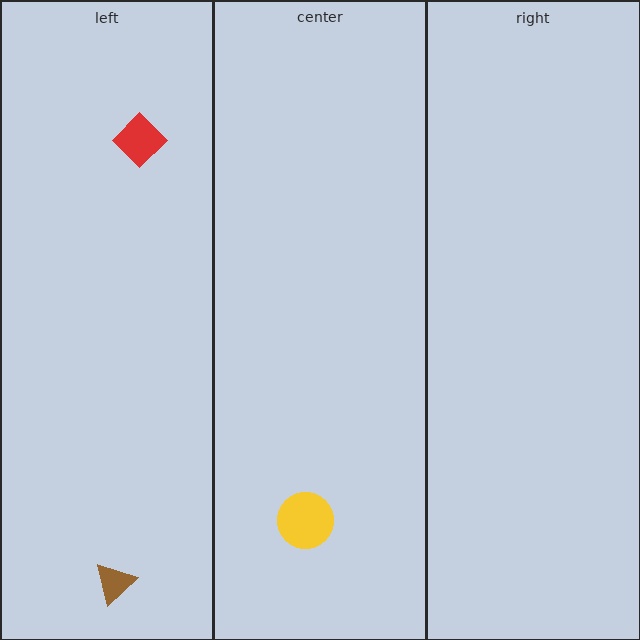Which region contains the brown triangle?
The left region.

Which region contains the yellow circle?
The center region.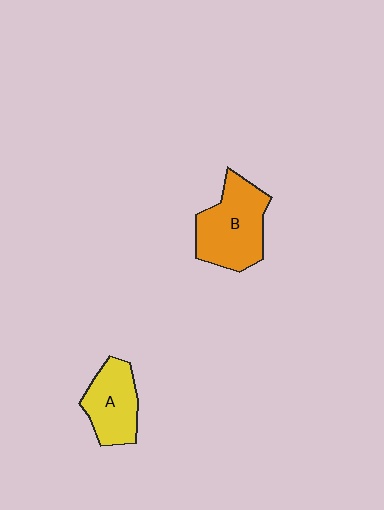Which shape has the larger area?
Shape B (orange).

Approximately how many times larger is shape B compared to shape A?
Approximately 1.4 times.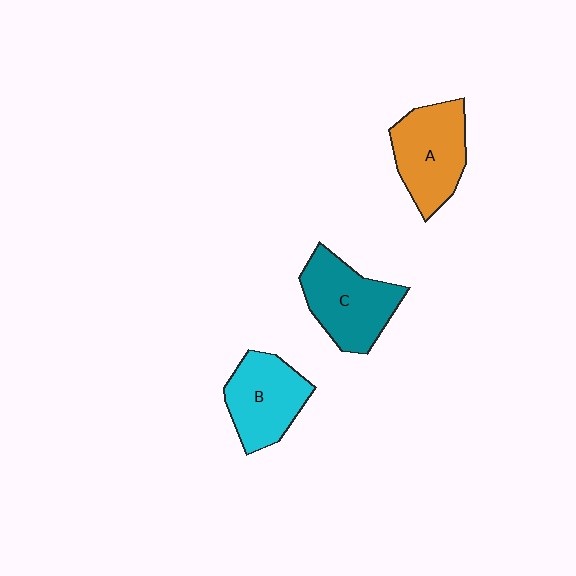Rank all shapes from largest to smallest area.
From largest to smallest: C (teal), A (orange), B (cyan).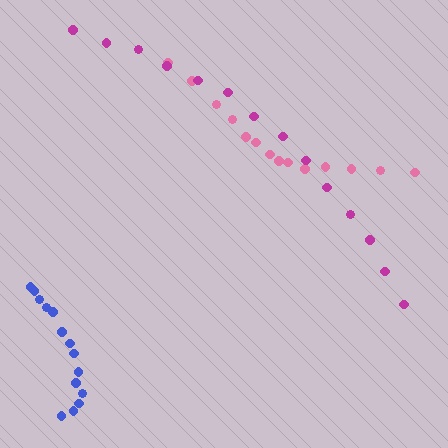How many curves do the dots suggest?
There are 3 distinct paths.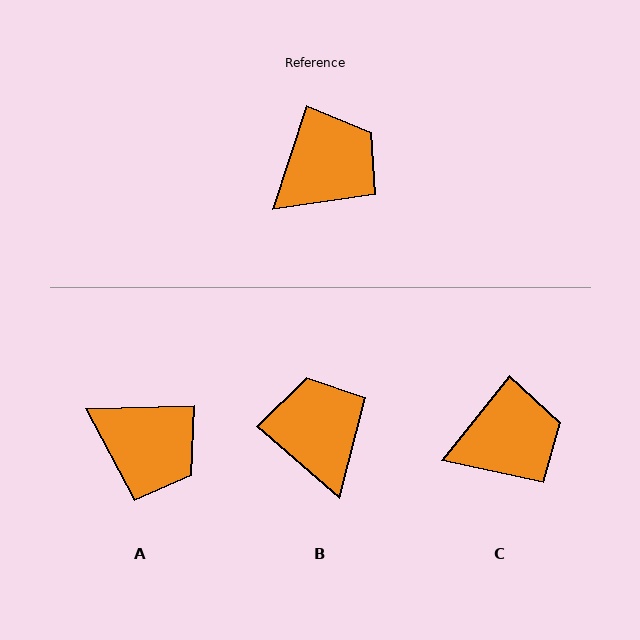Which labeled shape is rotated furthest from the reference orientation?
A, about 71 degrees away.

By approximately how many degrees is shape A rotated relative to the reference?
Approximately 71 degrees clockwise.